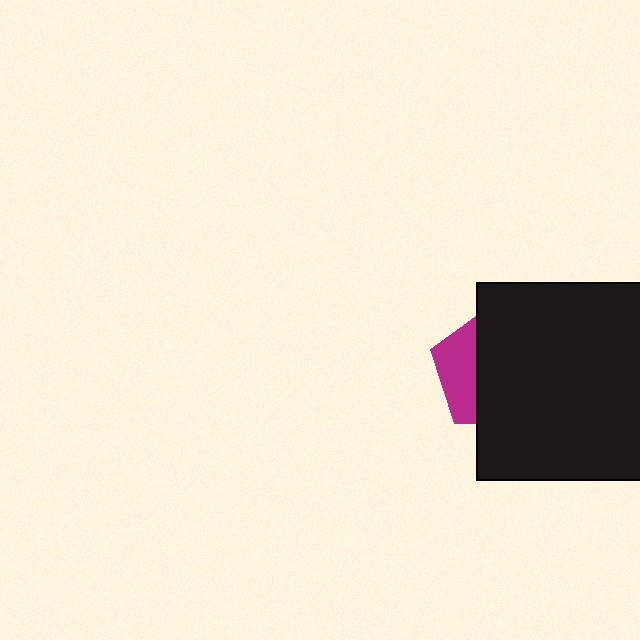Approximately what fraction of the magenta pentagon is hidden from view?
Roughly 69% of the magenta pentagon is hidden behind the black rectangle.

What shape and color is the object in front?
The object in front is a black rectangle.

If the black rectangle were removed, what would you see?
You would see the complete magenta pentagon.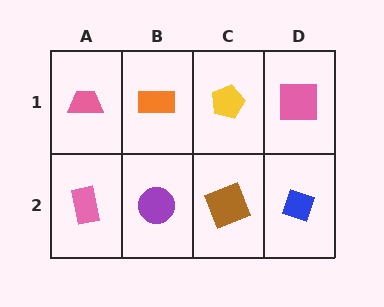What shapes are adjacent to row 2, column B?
An orange rectangle (row 1, column B), a pink rectangle (row 2, column A), a brown square (row 2, column C).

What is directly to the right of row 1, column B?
A yellow pentagon.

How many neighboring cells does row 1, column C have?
3.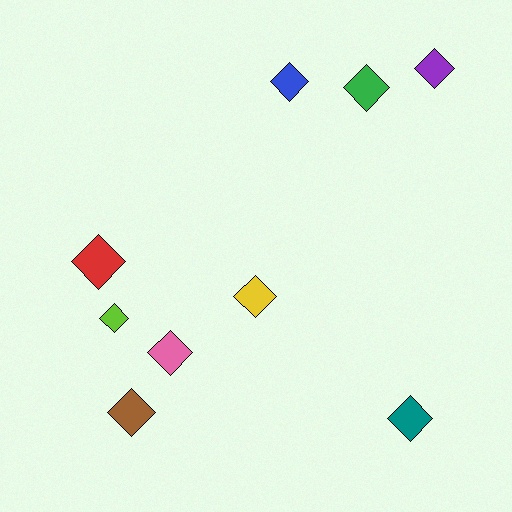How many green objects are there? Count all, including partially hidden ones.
There is 1 green object.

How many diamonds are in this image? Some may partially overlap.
There are 9 diamonds.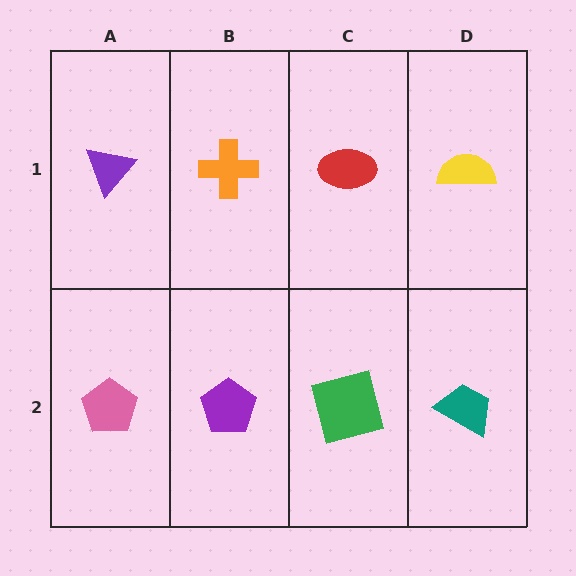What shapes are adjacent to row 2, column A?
A purple triangle (row 1, column A), a purple pentagon (row 2, column B).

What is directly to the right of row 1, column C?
A yellow semicircle.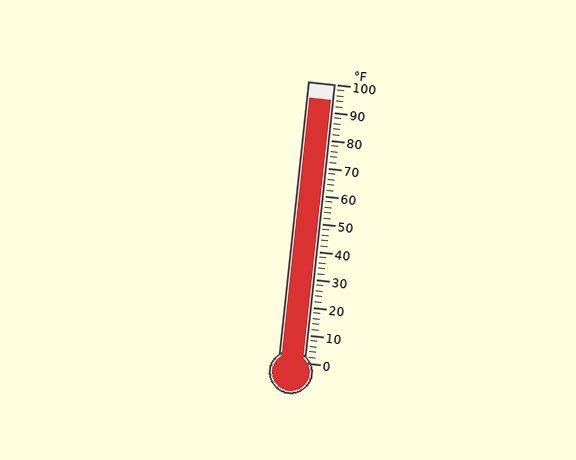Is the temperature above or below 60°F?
The temperature is above 60°F.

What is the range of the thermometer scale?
The thermometer scale ranges from 0°F to 100°F.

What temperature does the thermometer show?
The thermometer shows approximately 94°F.